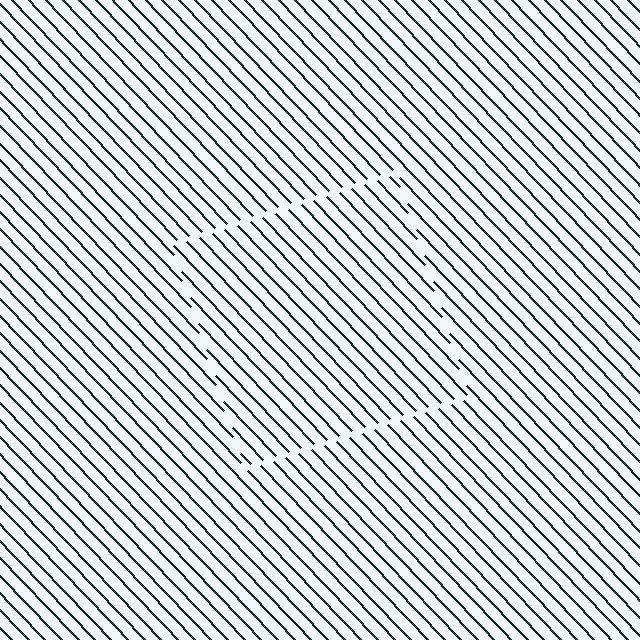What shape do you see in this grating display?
An illusory square. The interior of the shape contains the same grating, shifted by half a period — the contour is defined by the phase discontinuity where line-ends from the inner and outer gratings abut.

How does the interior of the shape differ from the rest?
The interior of the shape contains the same grating, shifted by half a period — the contour is defined by the phase discontinuity where line-ends from the inner and outer gratings abut.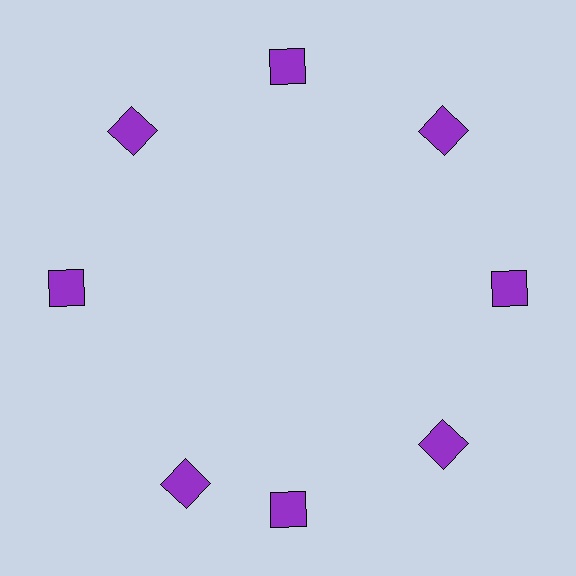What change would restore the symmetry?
The symmetry would be restored by rotating it back into even spacing with its neighbors so that all 8 squares sit at equal angles and equal distance from the center.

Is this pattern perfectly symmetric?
No. The 8 purple squares are arranged in a ring, but one element near the 8 o'clock position is rotated out of alignment along the ring, breaking the 8-fold rotational symmetry.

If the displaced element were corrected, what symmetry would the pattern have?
It would have 8-fold rotational symmetry — the pattern would map onto itself every 45 degrees.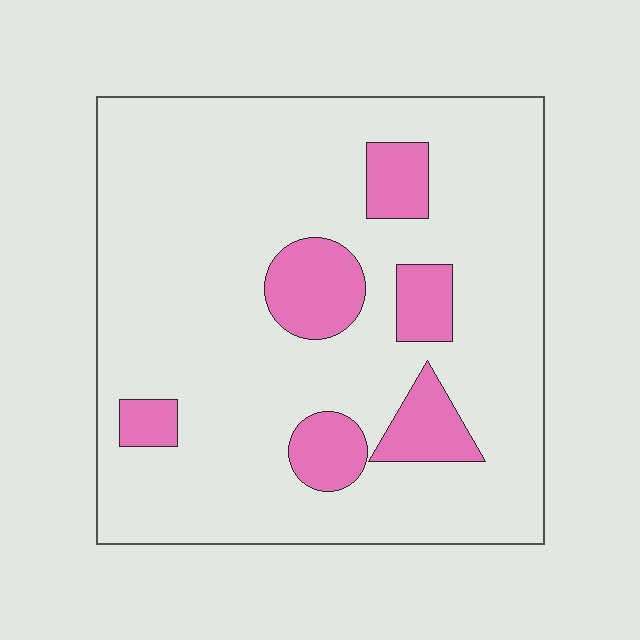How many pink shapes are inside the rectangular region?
6.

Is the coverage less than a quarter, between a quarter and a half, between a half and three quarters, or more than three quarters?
Less than a quarter.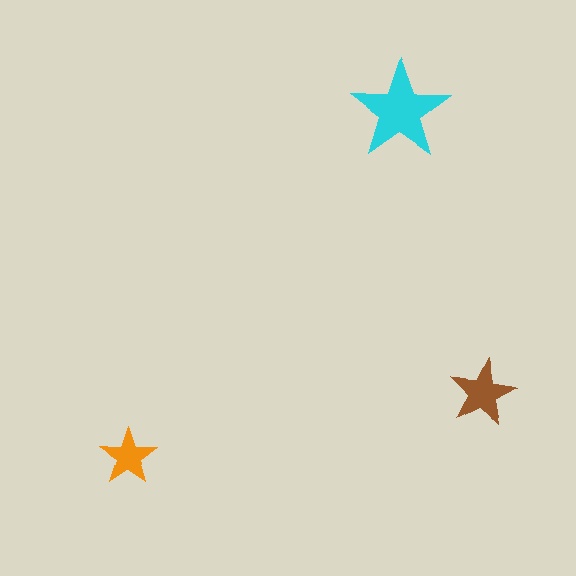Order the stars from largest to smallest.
the cyan one, the brown one, the orange one.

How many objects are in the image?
There are 3 objects in the image.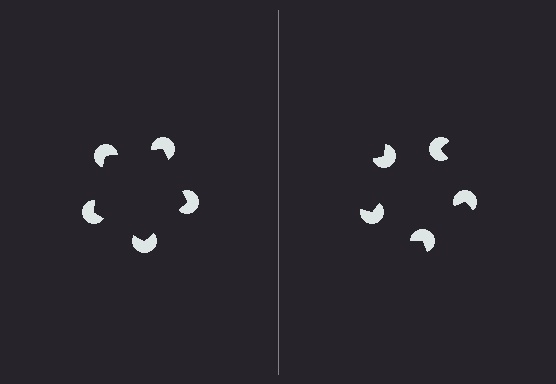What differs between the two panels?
The pac-man discs are positioned identically on both sides; only the wedge orientations differ. On the left they align to a pentagon; on the right they are misaligned.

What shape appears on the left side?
An illusory pentagon.